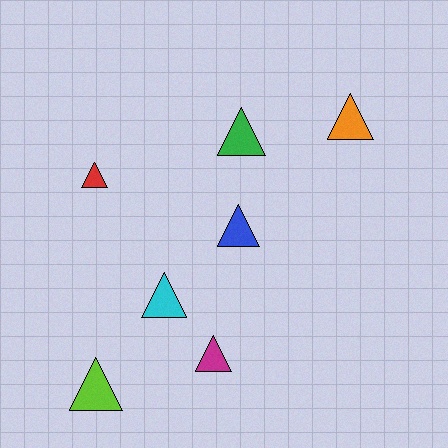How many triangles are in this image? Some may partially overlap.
There are 7 triangles.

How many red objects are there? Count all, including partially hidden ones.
There is 1 red object.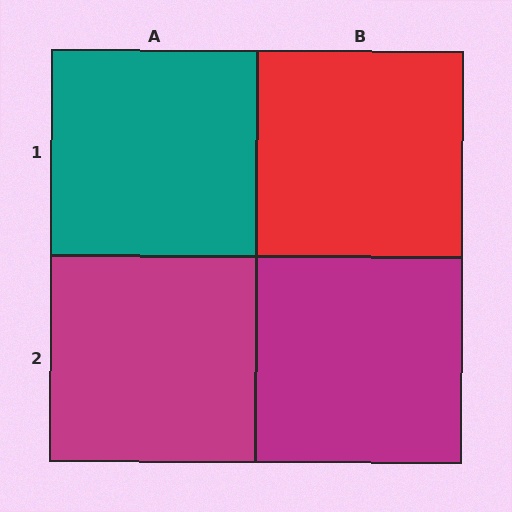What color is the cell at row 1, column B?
Red.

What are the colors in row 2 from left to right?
Magenta, magenta.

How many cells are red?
1 cell is red.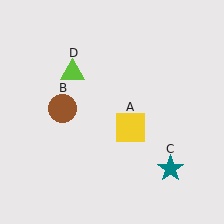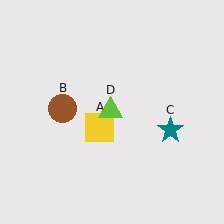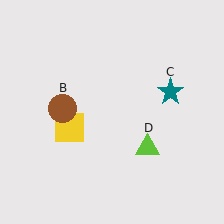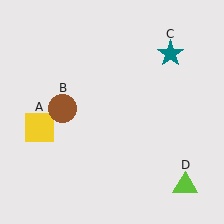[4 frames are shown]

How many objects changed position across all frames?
3 objects changed position: yellow square (object A), teal star (object C), lime triangle (object D).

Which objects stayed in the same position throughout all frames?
Brown circle (object B) remained stationary.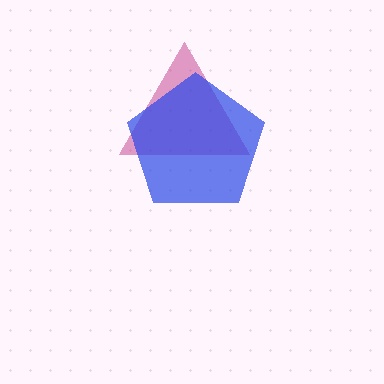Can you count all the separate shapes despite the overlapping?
Yes, there are 2 separate shapes.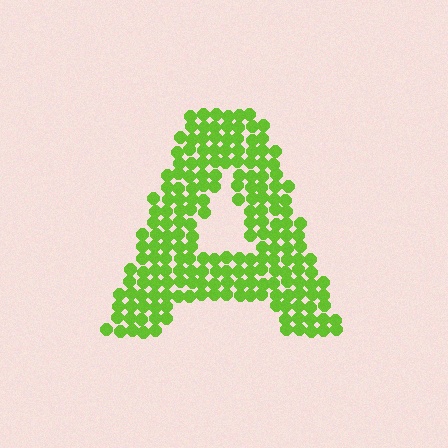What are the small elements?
The small elements are circles.